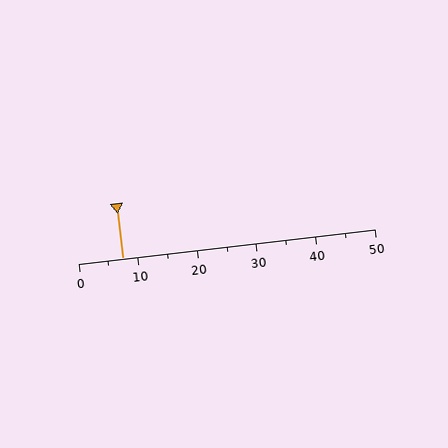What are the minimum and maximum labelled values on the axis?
The axis runs from 0 to 50.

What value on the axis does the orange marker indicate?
The marker indicates approximately 7.5.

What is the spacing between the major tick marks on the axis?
The major ticks are spaced 10 apart.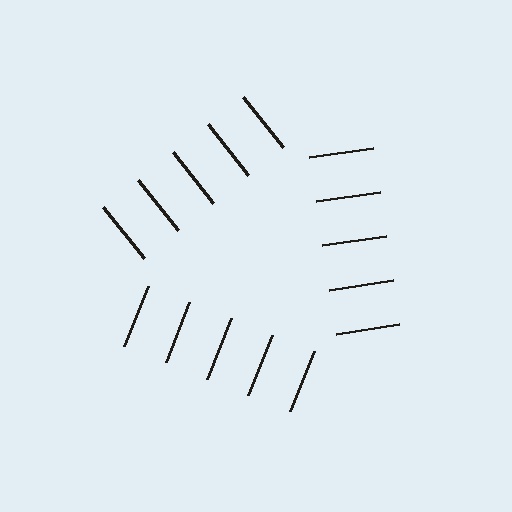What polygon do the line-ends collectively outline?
An illusory triangle — the line segments terminate on its edges but no continuous stroke is drawn.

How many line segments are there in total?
15 — 5 along each of the 3 edges.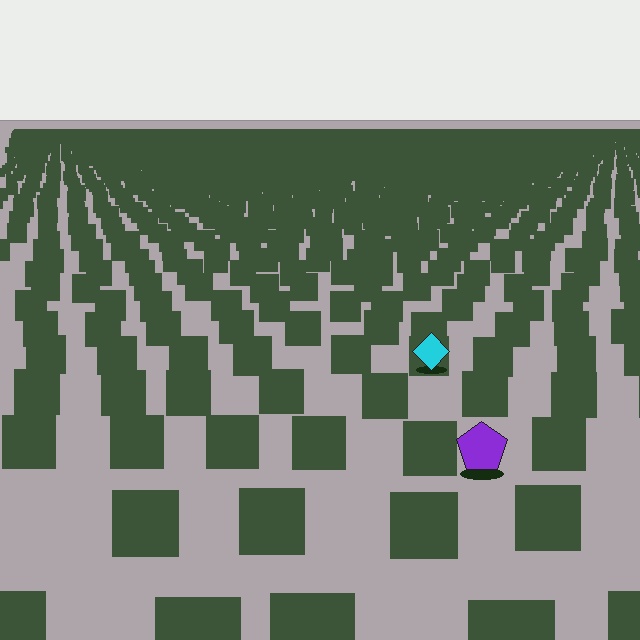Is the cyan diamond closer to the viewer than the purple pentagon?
No. The purple pentagon is closer — you can tell from the texture gradient: the ground texture is coarser near it.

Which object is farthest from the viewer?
The cyan diamond is farthest from the viewer. It appears smaller and the ground texture around it is denser.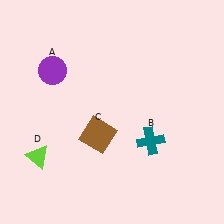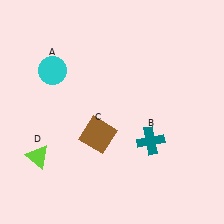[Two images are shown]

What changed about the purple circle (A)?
In Image 1, A is purple. In Image 2, it changed to cyan.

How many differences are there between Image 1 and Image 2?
There is 1 difference between the two images.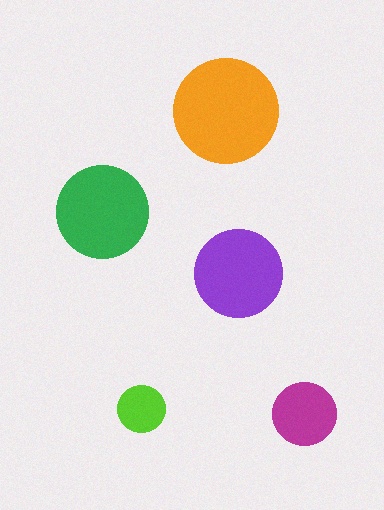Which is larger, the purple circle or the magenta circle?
The purple one.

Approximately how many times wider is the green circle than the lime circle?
About 2 times wider.